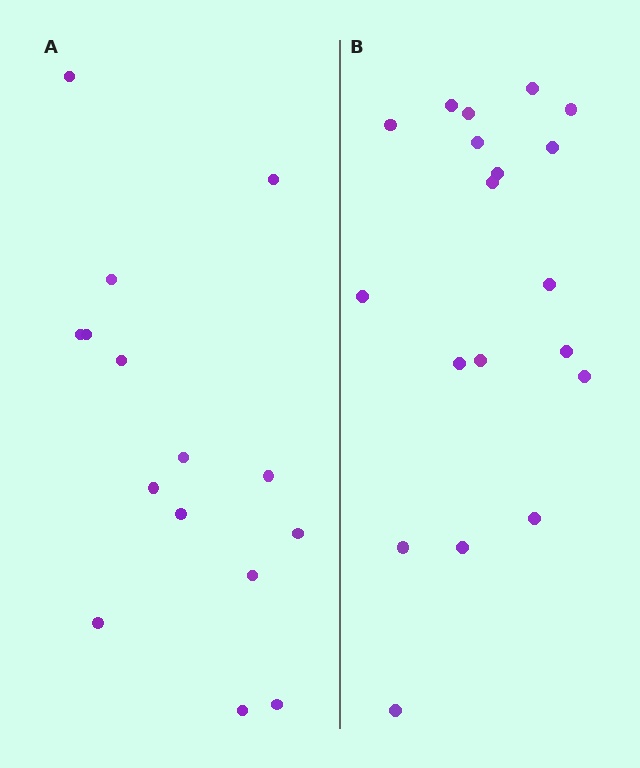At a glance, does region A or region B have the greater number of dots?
Region B (the right region) has more dots.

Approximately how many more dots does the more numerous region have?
Region B has about 4 more dots than region A.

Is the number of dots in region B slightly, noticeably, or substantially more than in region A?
Region B has noticeably more, but not dramatically so. The ratio is roughly 1.3 to 1.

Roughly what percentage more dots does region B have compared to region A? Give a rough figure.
About 25% more.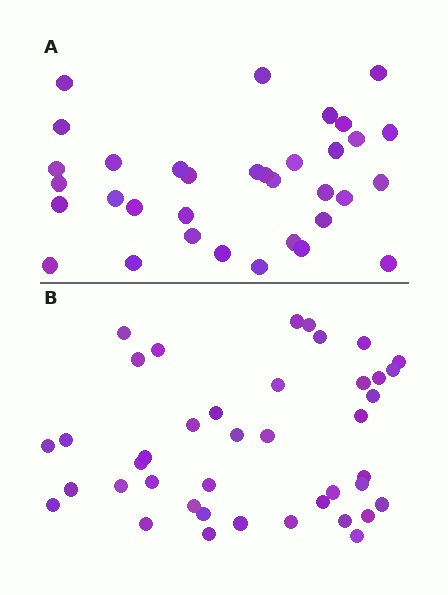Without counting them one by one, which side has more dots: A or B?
Region B (the bottom region) has more dots.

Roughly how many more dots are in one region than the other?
Region B has roughly 8 or so more dots than region A.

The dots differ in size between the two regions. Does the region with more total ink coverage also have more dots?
No. Region A has more total ink coverage because its dots are larger, but region B actually contains more individual dots. Total area can be misleading — the number of items is what matters here.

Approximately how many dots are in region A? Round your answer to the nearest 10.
About 30 dots. (The exact count is 34, which rounds to 30.)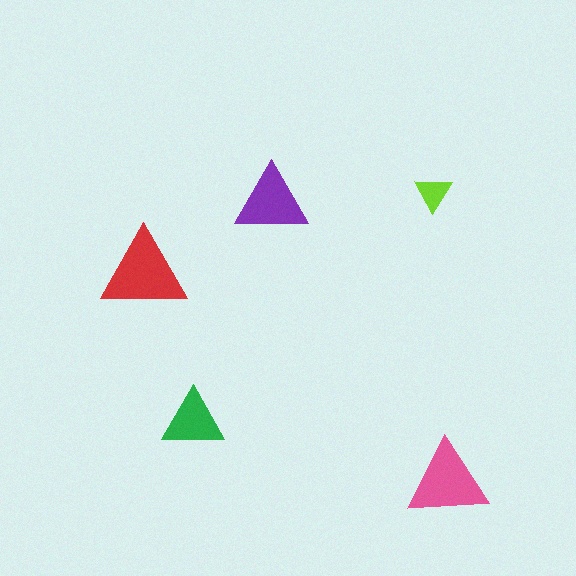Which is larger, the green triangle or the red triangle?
The red one.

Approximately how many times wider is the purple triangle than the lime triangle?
About 2 times wider.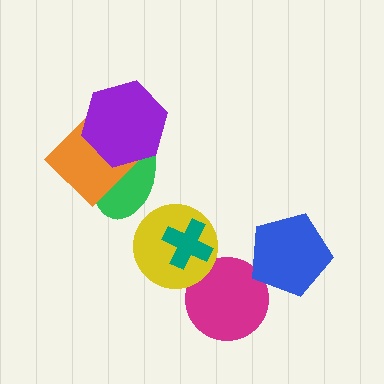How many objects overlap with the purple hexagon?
2 objects overlap with the purple hexagon.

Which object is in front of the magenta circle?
The yellow circle is in front of the magenta circle.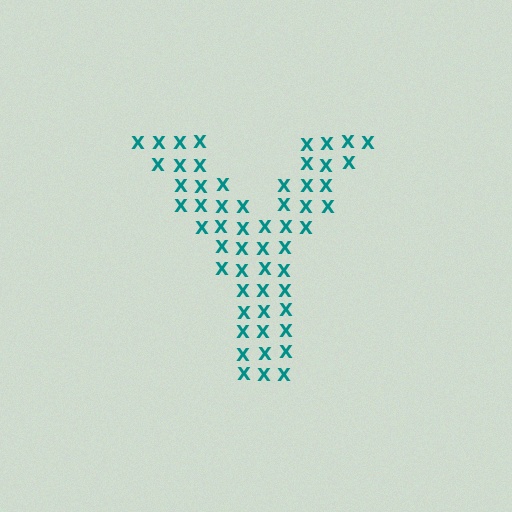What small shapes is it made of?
It is made of small letter X's.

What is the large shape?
The large shape is the letter Y.